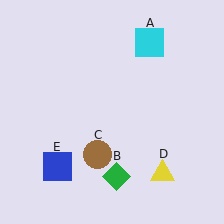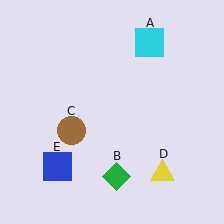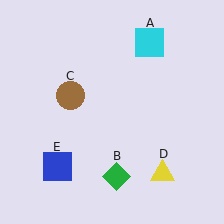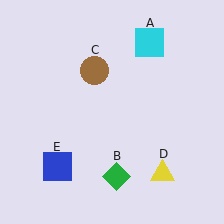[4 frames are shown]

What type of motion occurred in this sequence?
The brown circle (object C) rotated clockwise around the center of the scene.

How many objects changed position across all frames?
1 object changed position: brown circle (object C).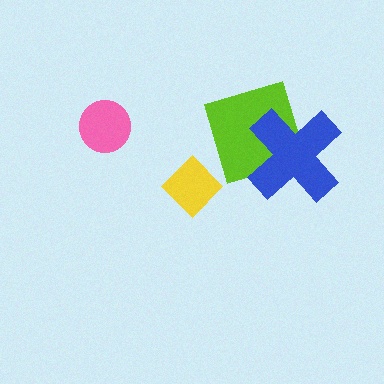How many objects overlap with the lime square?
1 object overlaps with the lime square.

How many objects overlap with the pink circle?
0 objects overlap with the pink circle.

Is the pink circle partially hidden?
No, no other shape covers it.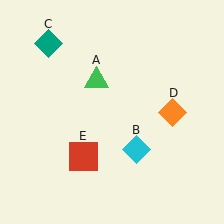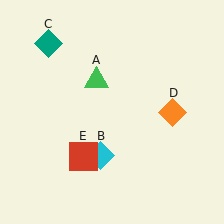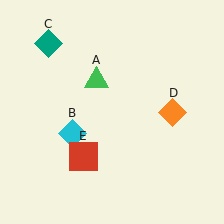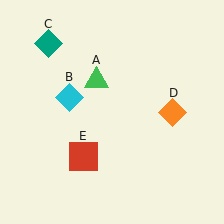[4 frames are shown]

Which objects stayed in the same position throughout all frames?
Green triangle (object A) and teal diamond (object C) and orange diamond (object D) and red square (object E) remained stationary.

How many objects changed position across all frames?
1 object changed position: cyan diamond (object B).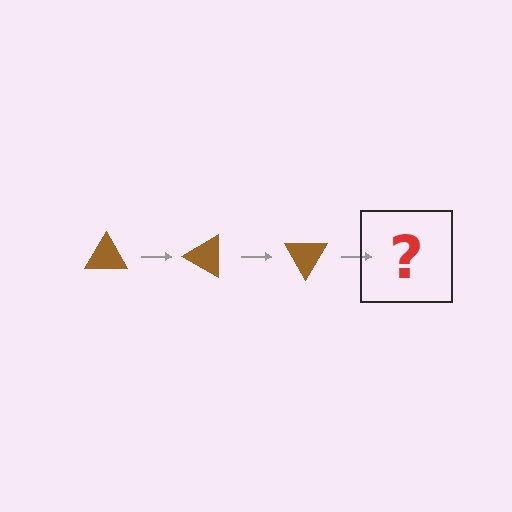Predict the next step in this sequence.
The next step is a brown triangle rotated 90 degrees.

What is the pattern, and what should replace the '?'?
The pattern is that the triangle rotates 30 degrees each step. The '?' should be a brown triangle rotated 90 degrees.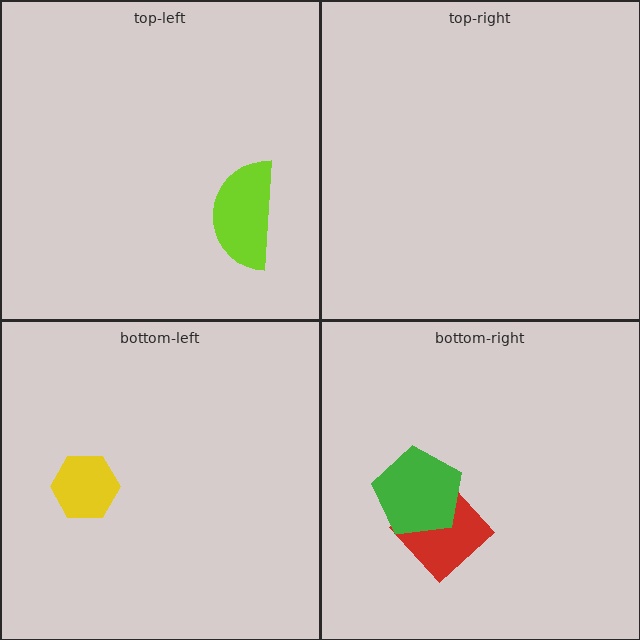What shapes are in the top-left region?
The lime semicircle.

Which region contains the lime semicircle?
The top-left region.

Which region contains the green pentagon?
The bottom-right region.